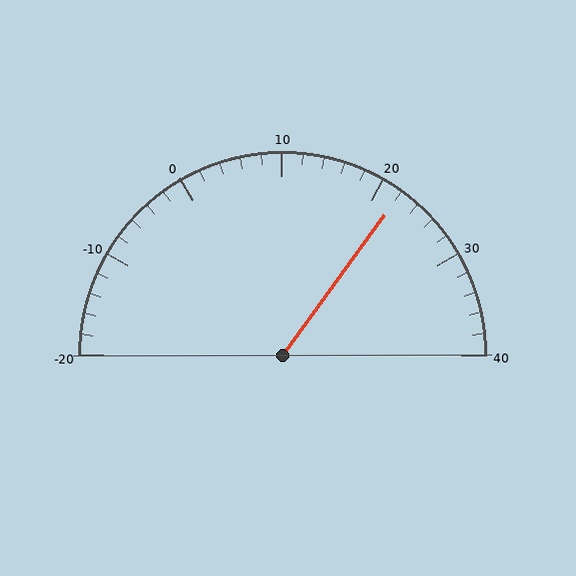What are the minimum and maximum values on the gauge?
The gauge ranges from -20 to 40.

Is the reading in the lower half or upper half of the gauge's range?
The reading is in the upper half of the range (-20 to 40).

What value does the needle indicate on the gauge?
The needle indicates approximately 22.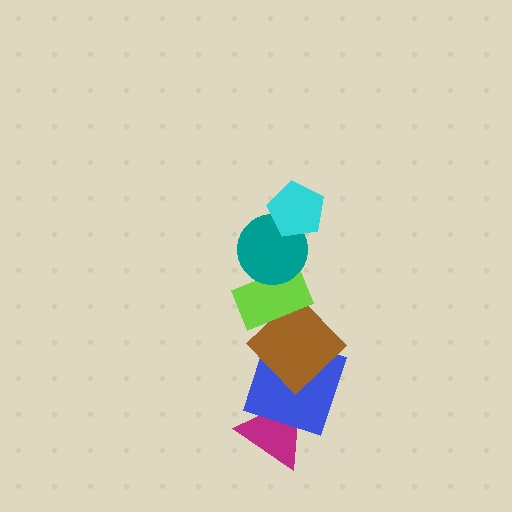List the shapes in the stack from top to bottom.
From top to bottom: the cyan pentagon, the teal circle, the lime rectangle, the brown diamond, the blue square, the magenta triangle.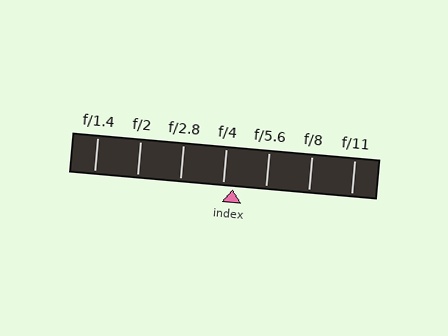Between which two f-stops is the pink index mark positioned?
The index mark is between f/4 and f/5.6.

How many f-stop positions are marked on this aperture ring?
There are 7 f-stop positions marked.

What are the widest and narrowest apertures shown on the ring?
The widest aperture shown is f/1.4 and the narrowest is f/11.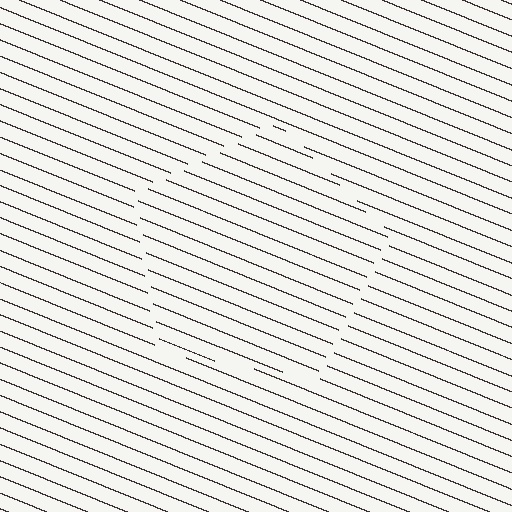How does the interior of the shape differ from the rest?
The interior of the shape contains the same grating, shifted by half a period — the contour is defined by the phase discontinuity where line-ends from the inner and outer gratings abut.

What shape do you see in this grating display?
An illusory pentagon. The interior of the shape contains the same grating, shifted by half a period — the contour is defined by the phase discontinuity where line-ends from the inner and outer gratings abut.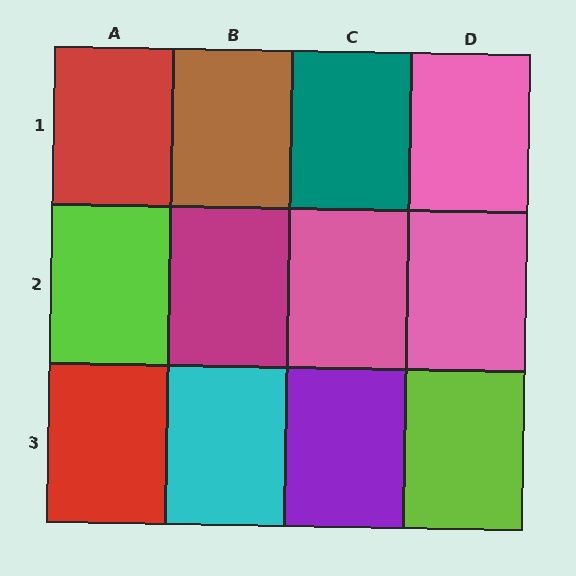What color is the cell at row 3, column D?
Lime.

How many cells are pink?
3 cells are pink.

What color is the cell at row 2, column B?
Magenta.